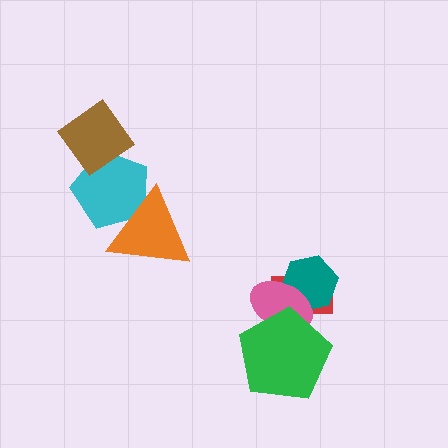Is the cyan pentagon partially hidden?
Yes, it is partially covered by another shape.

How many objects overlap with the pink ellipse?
3 objects overlap with the pink ellipse.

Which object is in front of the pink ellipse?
The green pentagon is in front of the pink ellipse.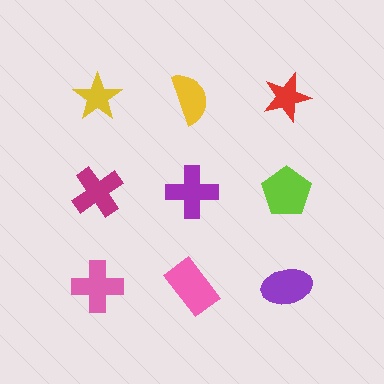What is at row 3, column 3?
A purple ellipse.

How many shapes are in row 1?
3 shapes.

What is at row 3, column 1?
A pink cross.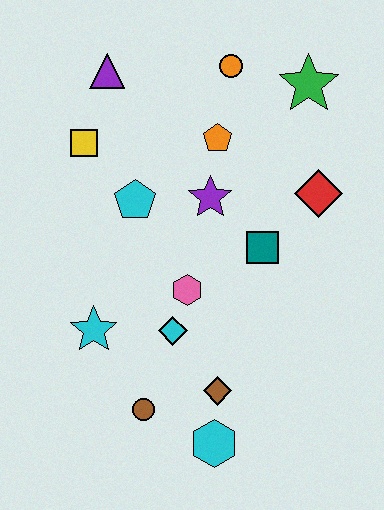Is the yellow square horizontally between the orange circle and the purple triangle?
No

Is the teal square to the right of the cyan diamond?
Yes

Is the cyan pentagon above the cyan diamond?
Yes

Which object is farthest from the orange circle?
The cyan hexagon is farthest from the orange circle.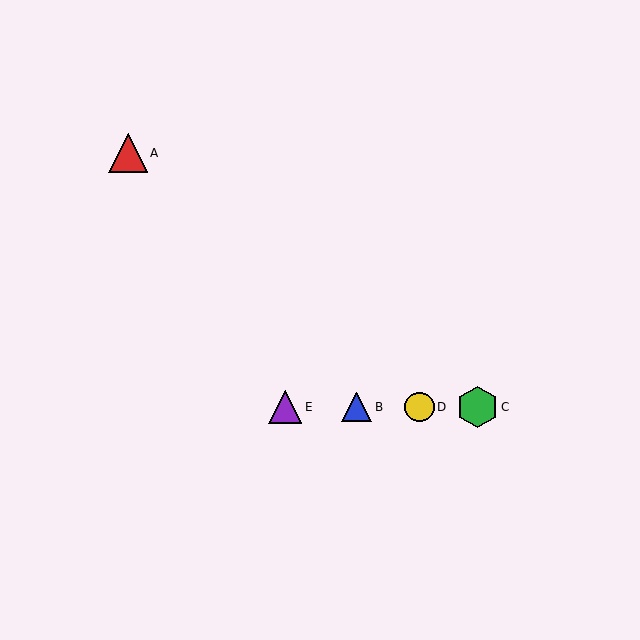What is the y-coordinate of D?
Object D is at y≈407.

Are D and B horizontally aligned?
Yes, both are at y≈407.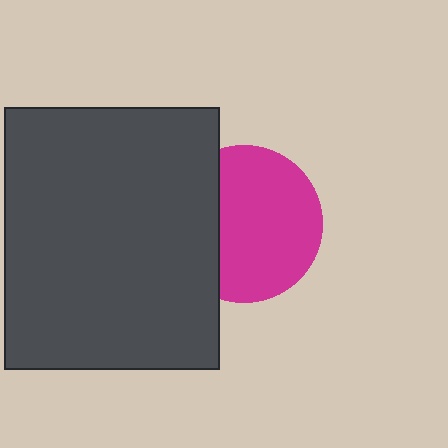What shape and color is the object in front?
The object in front is a dark gray rectangle.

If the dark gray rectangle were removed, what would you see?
You would see the complete magenta circle.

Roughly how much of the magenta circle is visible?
Most of it is visible (roughly 70%).